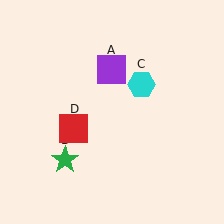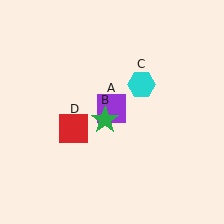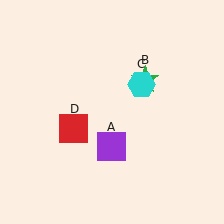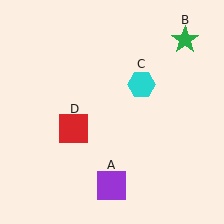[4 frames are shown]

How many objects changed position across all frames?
2 objects changed position: purple square (object A), green star (object B).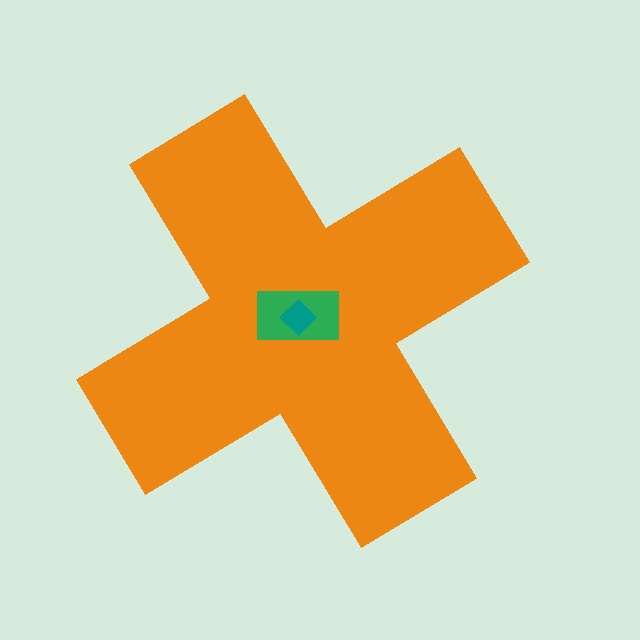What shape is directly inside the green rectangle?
The teal diamond.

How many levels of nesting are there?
3.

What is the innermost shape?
The teal diamond.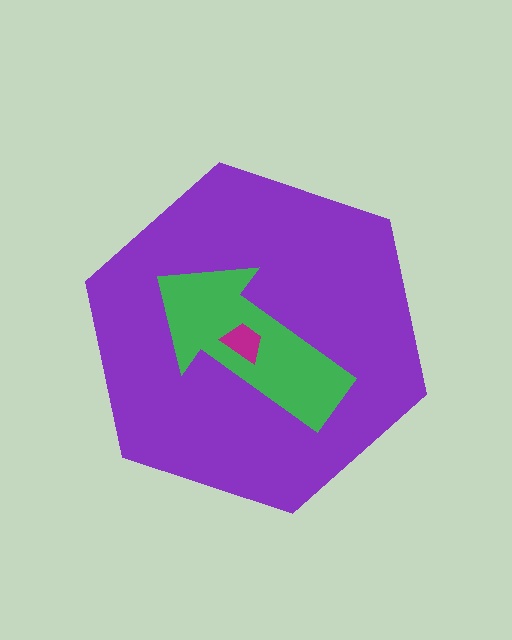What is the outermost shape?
The purple hexagon.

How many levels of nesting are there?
3.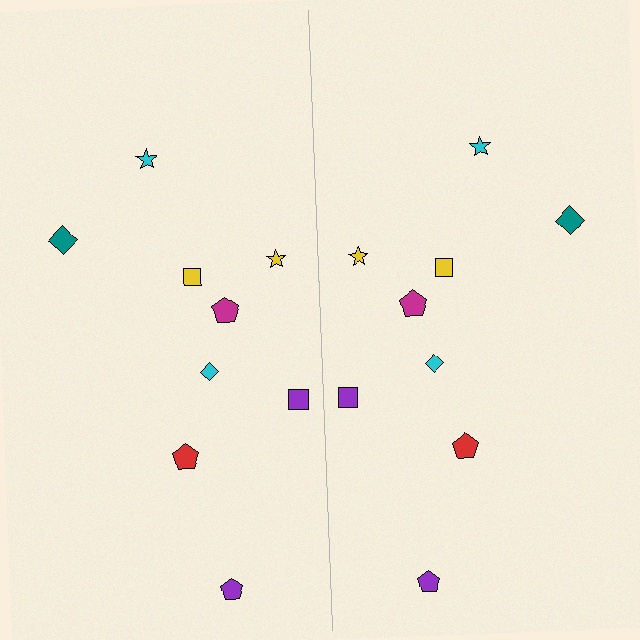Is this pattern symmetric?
Yes, this pattern has bilateral (reflection) symmetry.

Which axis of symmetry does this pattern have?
The pattern has a vertical axis of symmetry running through the center of the image.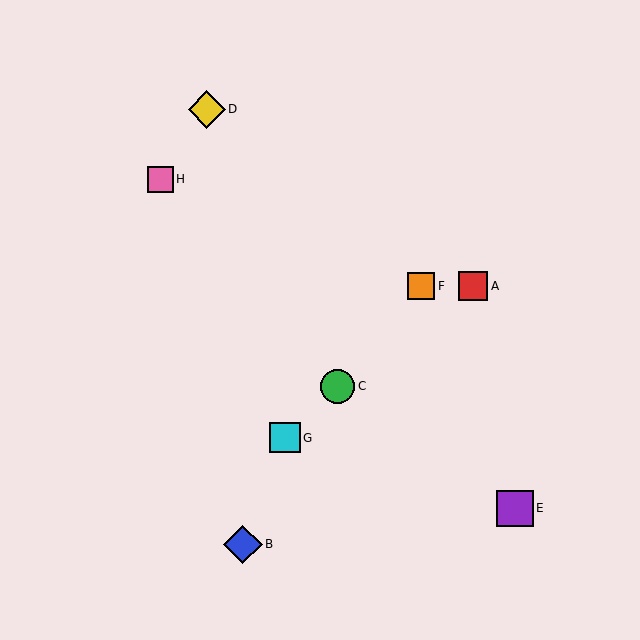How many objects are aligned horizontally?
2 objects (A, F) are aligned horizontally.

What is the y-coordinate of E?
Object E is at y≈509.